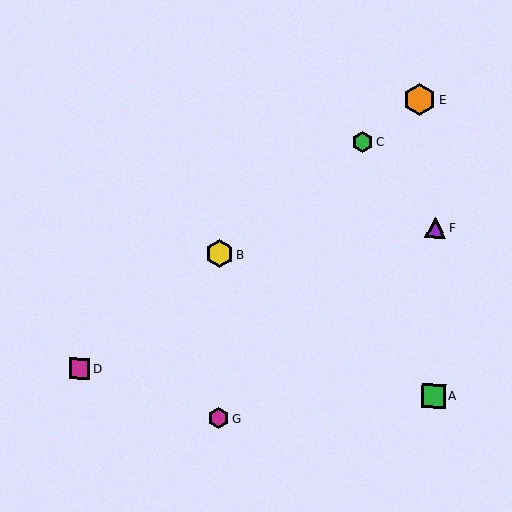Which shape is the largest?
The orange hexagon (labeled E) is the largest.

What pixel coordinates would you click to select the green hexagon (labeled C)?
Click at (363, 142) to select the green hexagon C.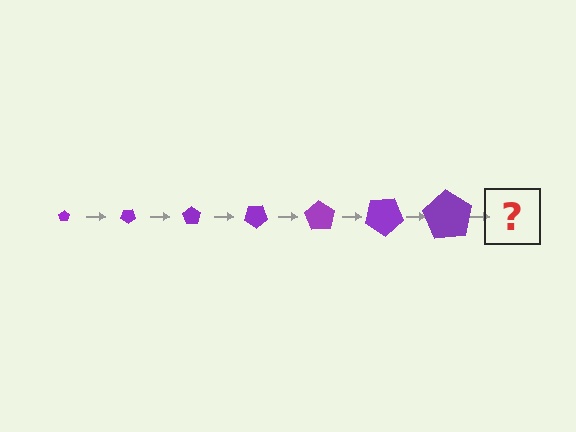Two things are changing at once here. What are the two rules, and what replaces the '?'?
The two rules are that the pentagon grows larger each step and it rotates 35 degrees each step. The '?' should be a pentagon, larger than the previous one and rotated 245 degrees from the start.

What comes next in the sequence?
The next element should be a pentagon, larger than the previous one and rotated 245 degrees from the start.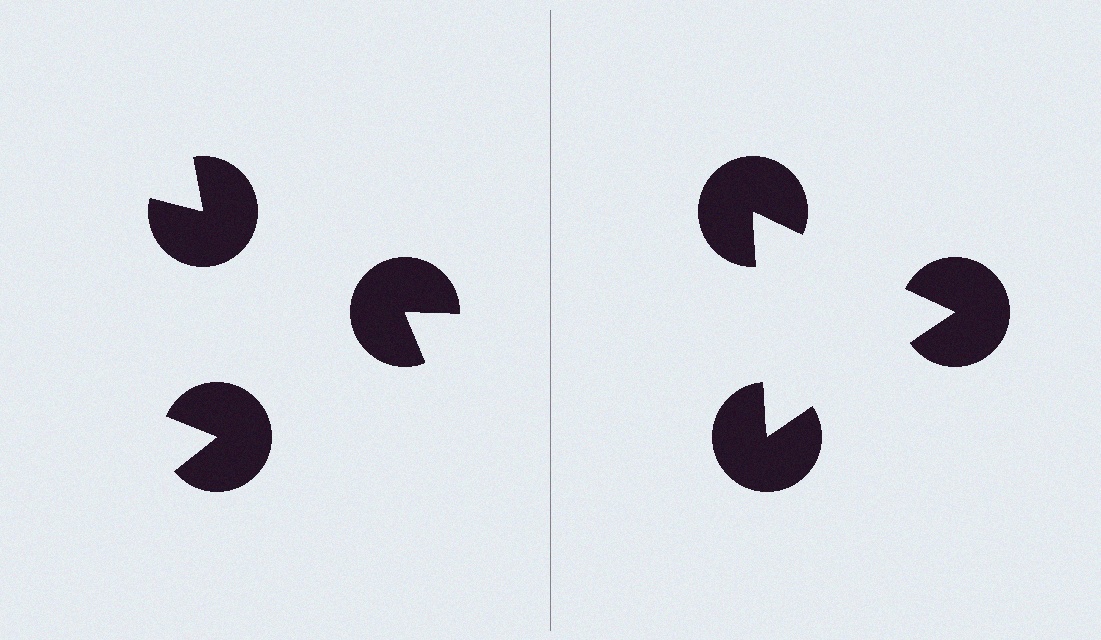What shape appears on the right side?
An illusory triangle.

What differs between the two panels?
The pac-man discs are positioned identically on both sides; only the wedge orientations differ. On the right they align to a triangle; on the left they are misaligned.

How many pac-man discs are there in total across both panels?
6 — 3 on each side.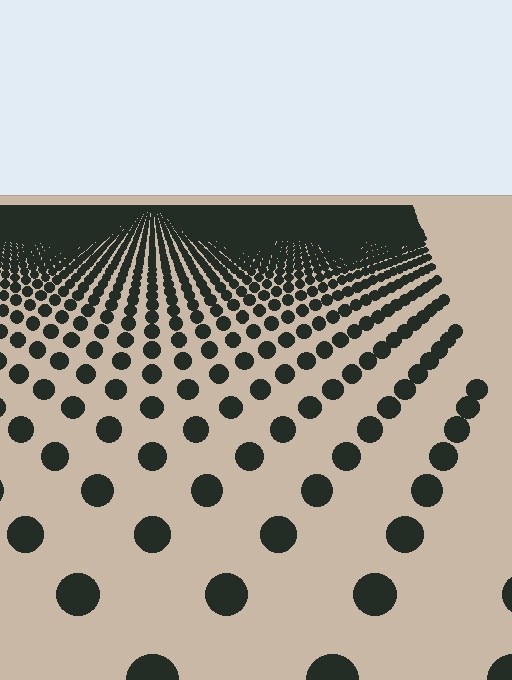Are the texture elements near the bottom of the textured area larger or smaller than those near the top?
Larger. Near the bottom, elements are closer to the viewer and appear at a bigger on-screen size.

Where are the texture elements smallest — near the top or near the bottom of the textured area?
Near the top.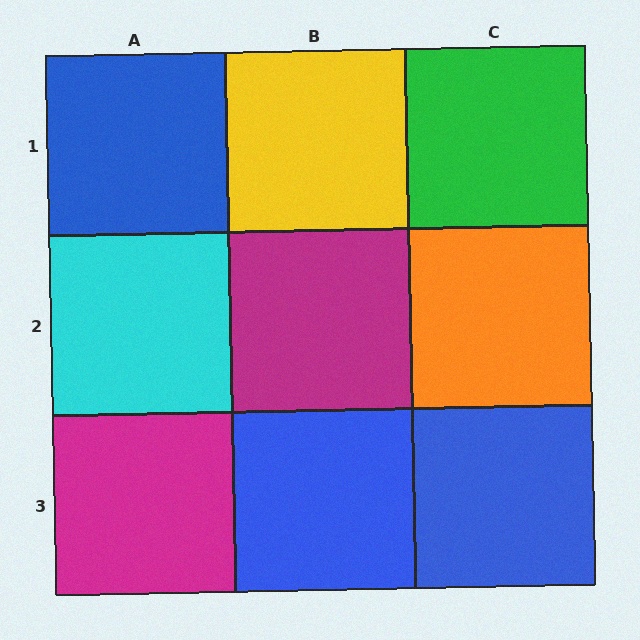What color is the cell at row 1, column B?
Yellow.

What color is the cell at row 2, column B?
Magenta.